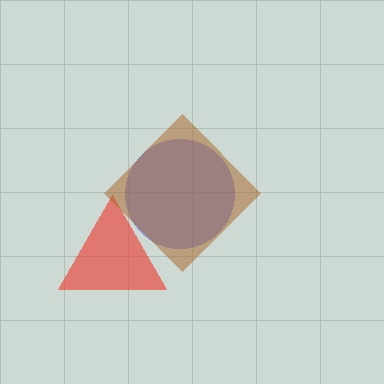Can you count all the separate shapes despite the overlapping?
Yes, there are 3 separate shapes.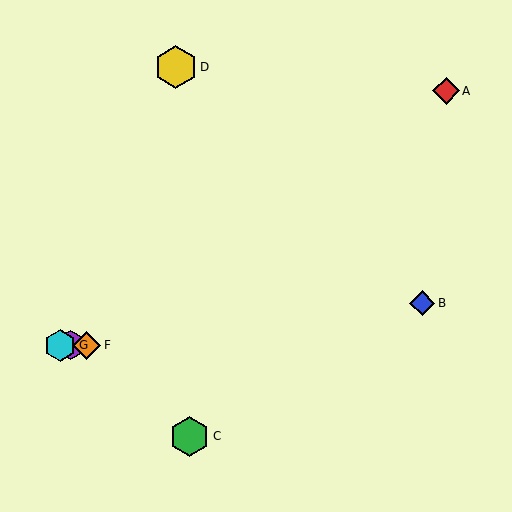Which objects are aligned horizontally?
Objects E, F, G are aligned horizontally.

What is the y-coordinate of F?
Object F is at y≈345.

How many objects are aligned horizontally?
3 objects (E, F, G) are aligned horizontally.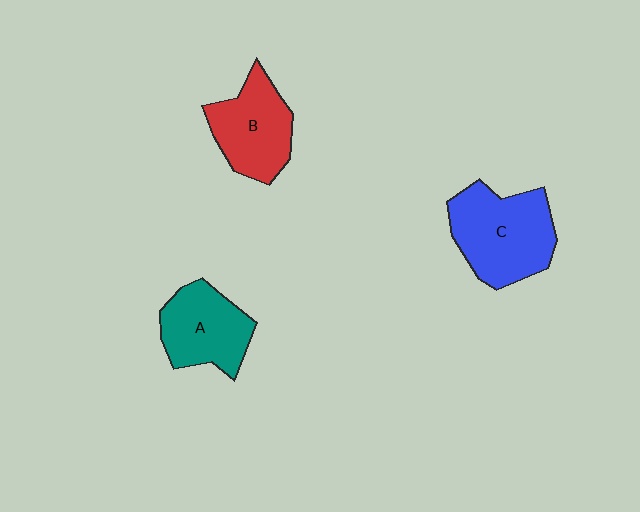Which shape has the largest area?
Shape C (blue).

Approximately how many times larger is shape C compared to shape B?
Approximately 1.3 times.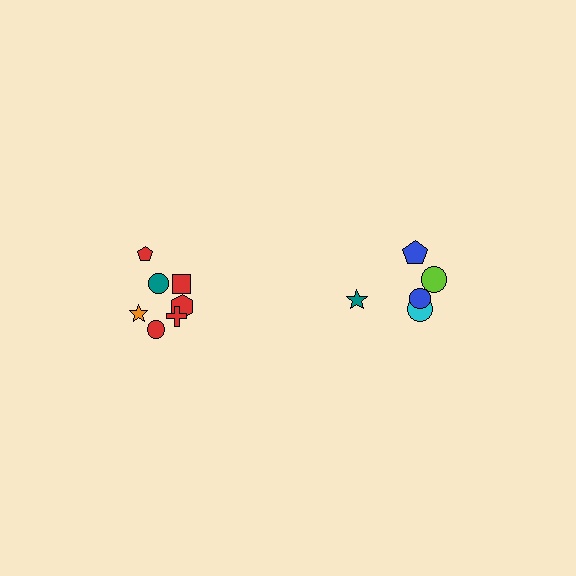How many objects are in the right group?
There are 5 objects.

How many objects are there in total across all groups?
There are 12 objects.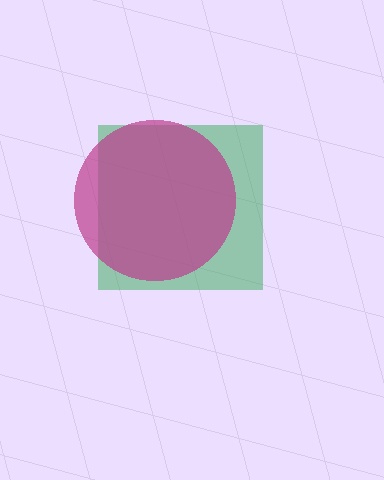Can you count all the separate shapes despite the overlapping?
Yes, there are 2 separate shapes.